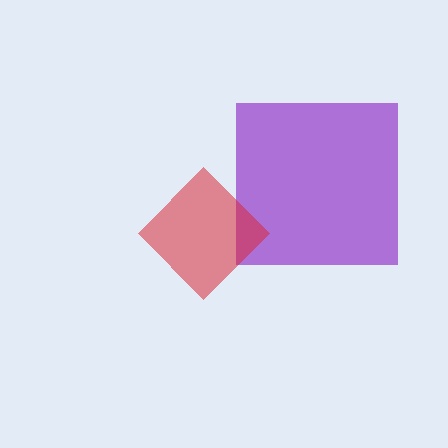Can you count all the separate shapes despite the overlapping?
Yes, there are 2 separate shapes.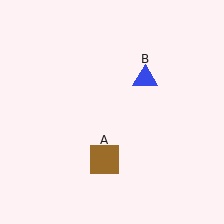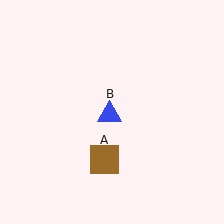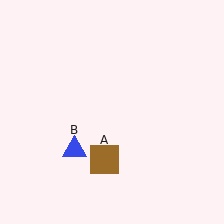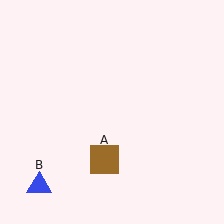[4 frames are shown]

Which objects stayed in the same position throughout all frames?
Brown square (object A) remained stationary.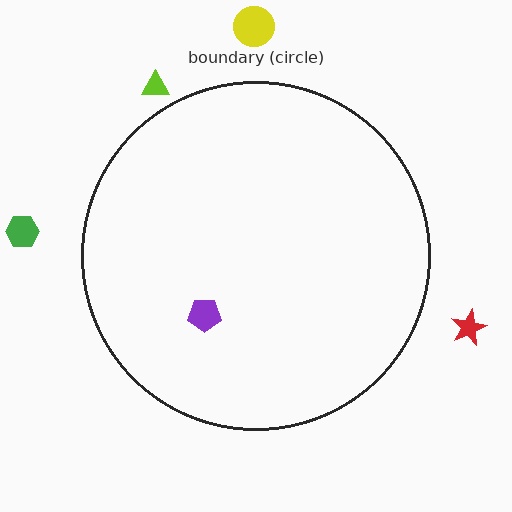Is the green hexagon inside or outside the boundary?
Outside.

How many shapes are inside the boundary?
1 inside, 4 outside.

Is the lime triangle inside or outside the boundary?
Outside.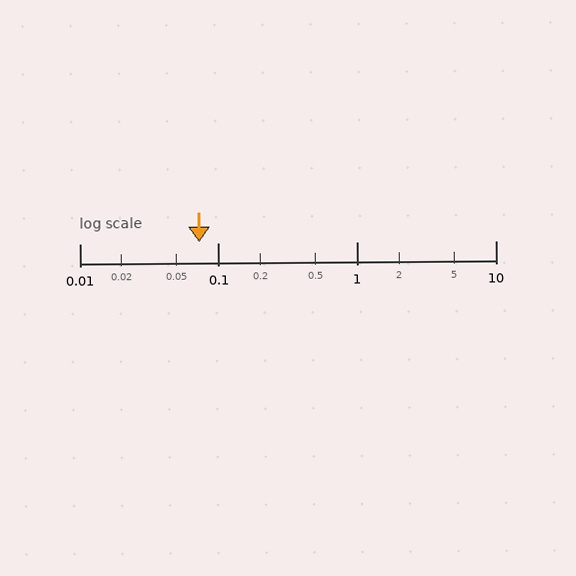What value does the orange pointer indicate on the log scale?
The pointer indicates approximately 0.073.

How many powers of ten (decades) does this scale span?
The scale spans 3 decades, from 0.01 to 10.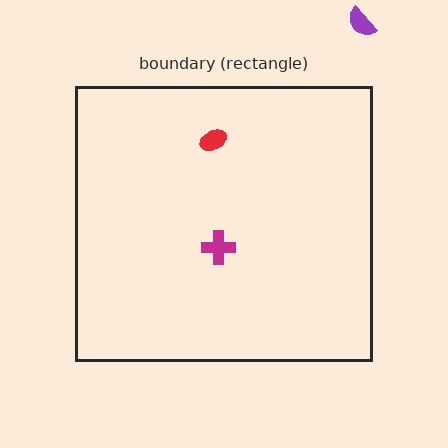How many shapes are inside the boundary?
2 inside, 1 outside.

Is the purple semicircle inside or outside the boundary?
Outside.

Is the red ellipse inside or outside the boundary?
Inside.